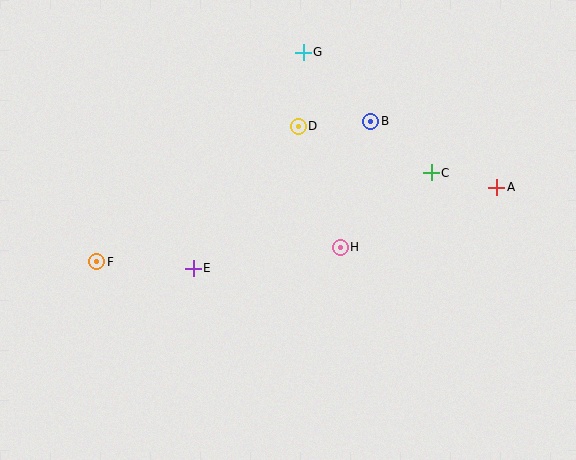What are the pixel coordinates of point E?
Point E is at (193, 268).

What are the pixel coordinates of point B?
Point B is at (371, 121).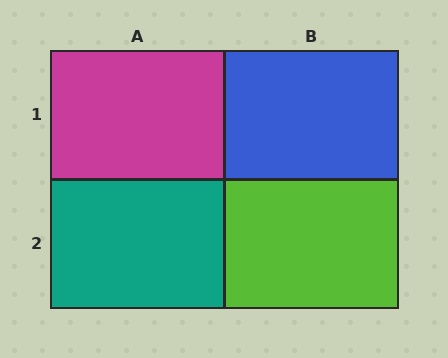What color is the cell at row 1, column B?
Blue.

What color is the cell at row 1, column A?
Magenta.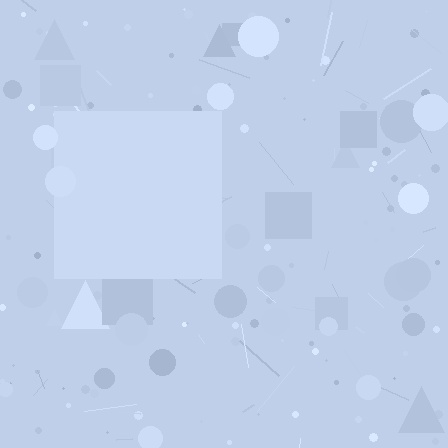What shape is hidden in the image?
A square is hidden in the image.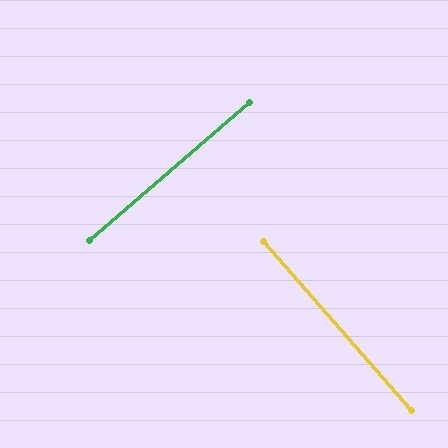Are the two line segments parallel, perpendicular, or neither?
Perpendicular — they meet at approximately 90°.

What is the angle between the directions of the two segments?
Approximately 90 degrees.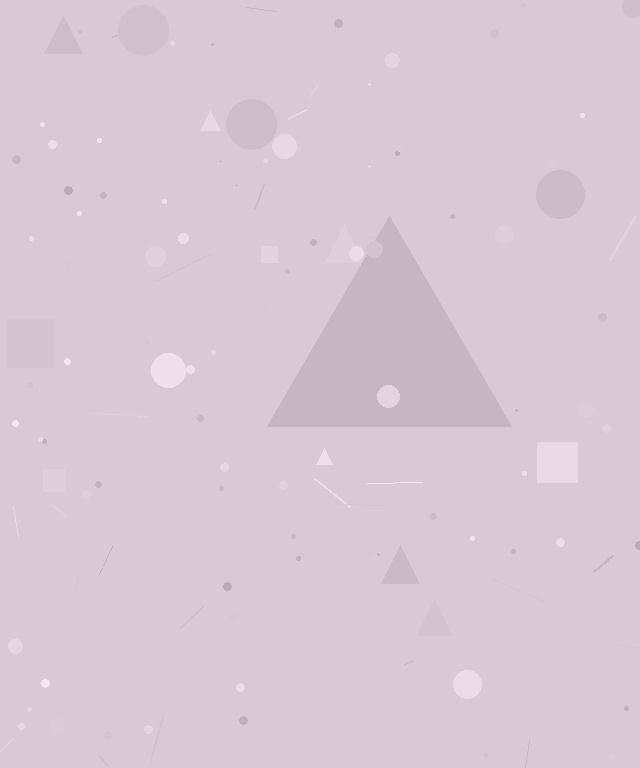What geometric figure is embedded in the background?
A triangle is embedded in the background.